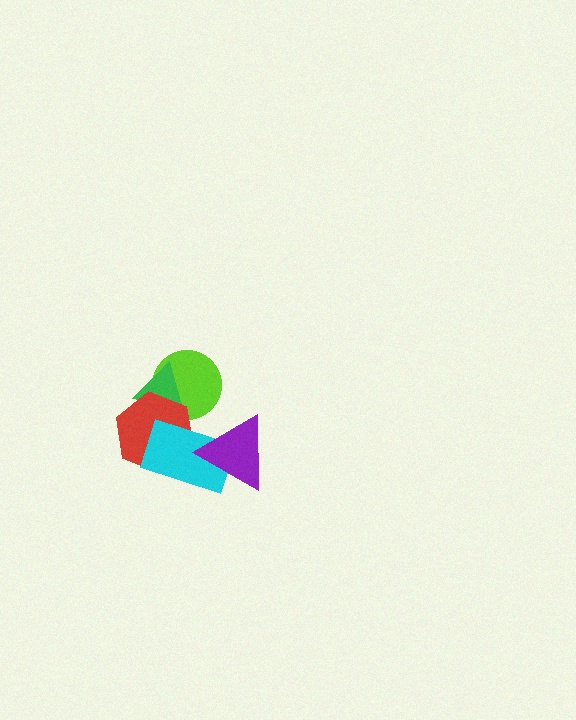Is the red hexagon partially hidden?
Yes, it is partially covered by another shape.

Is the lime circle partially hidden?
Yes, it is partially covered by another shape.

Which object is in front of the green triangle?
The red hexagon is in front of the green triangle.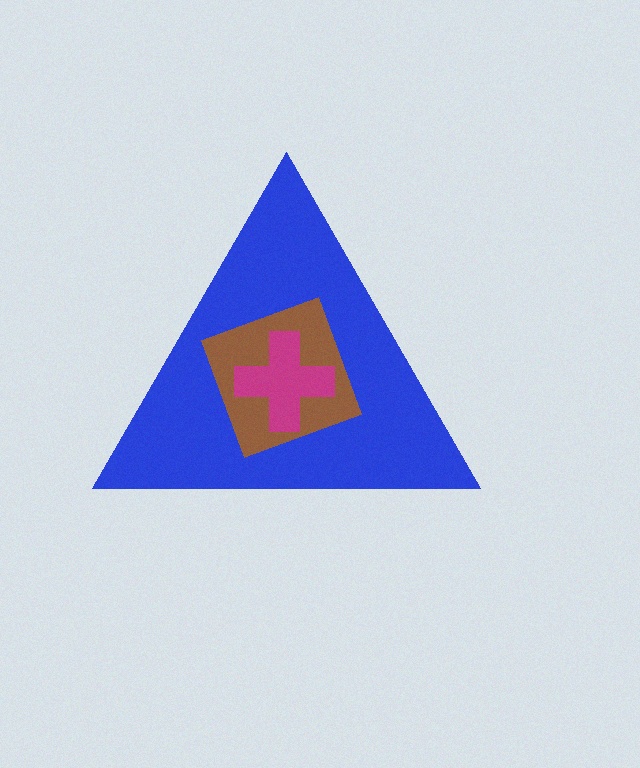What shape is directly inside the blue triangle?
The brown diamond.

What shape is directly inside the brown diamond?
The magenta cross.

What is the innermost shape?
The magenta cross.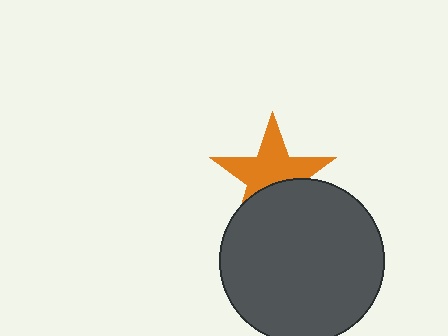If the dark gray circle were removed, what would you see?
You would see the complete orange star.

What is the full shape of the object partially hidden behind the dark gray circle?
The partially hidden object is an orange star.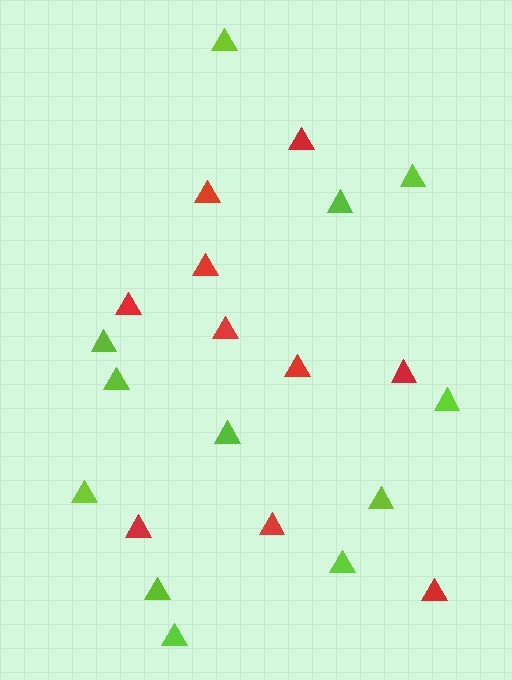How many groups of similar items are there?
There are 2 groups: one group of red triangles (10) and one group of lime triangles (12).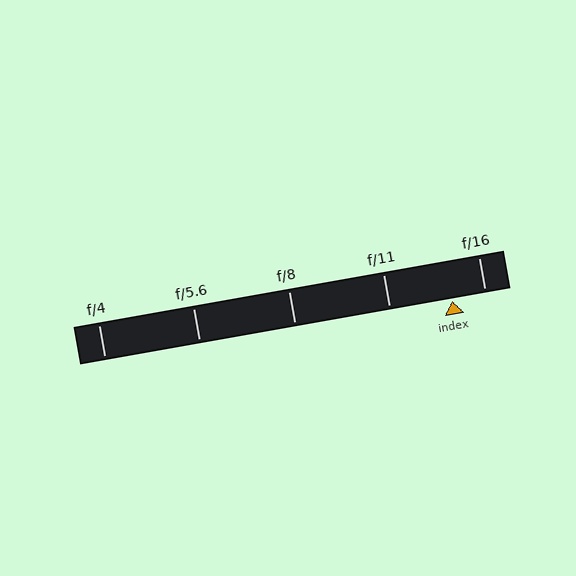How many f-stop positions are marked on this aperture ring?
There are 5 f-stop positions marked.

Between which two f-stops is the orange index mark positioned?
The index mark is between f/11 and f/16.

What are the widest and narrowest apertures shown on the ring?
The widest aperture shown is f/4 and the narrowest is f/16.